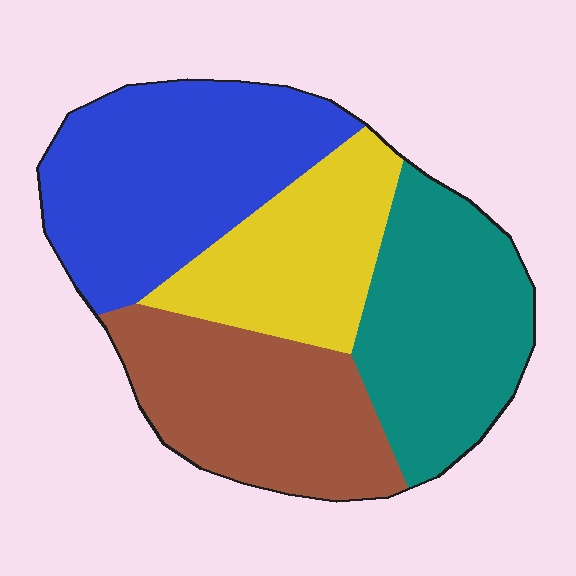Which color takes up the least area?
Yellow, at roughly 20%.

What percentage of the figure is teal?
Teal covers 26% of the figure.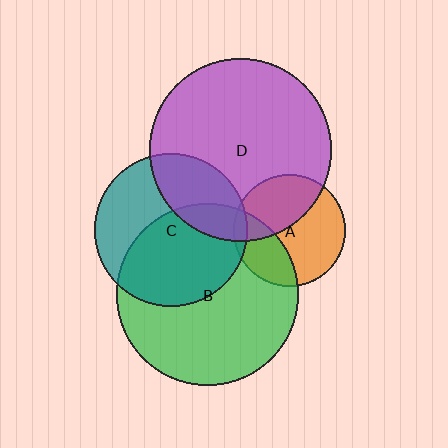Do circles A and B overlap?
Yes.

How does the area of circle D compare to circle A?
Approximately 2.6 times.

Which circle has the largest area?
Circle D (purple).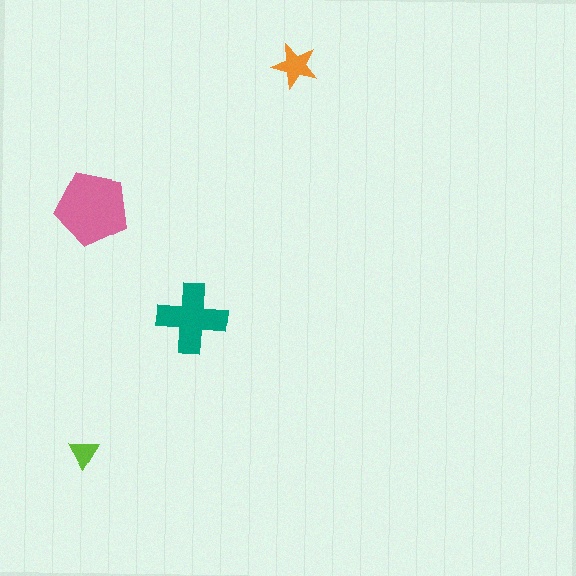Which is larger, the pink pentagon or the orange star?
The pink pentagon.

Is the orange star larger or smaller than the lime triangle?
Larger.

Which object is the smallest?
The lime triangle.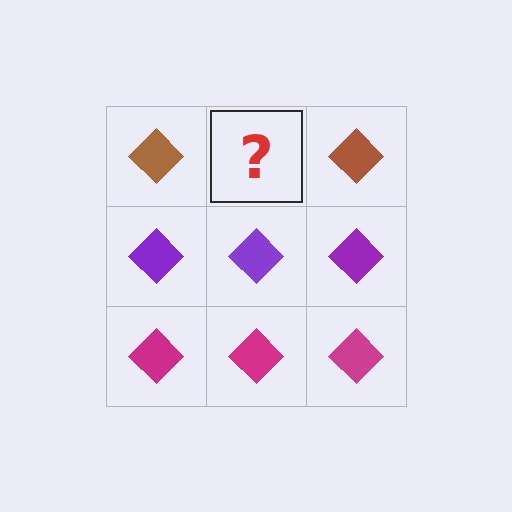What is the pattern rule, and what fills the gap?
The rule is that each row has a consistent color. The gap should be filled with a brown diamond.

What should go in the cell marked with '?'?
The missing cell should contain a brown diamond.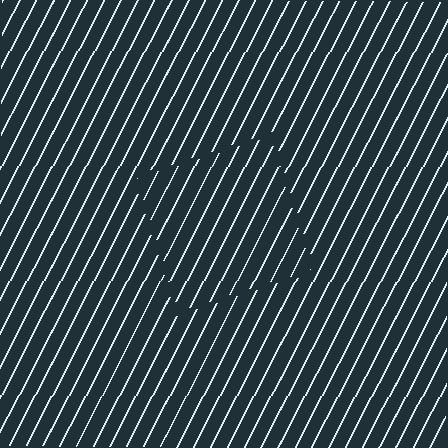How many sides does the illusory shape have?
4 sides — the line-ends trace a square.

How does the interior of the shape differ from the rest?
The interior of the shape contains the same grating, shifted by half a period — the contour is defined by the phase discontinuity where line-ends from the inner and outer gratings abut.